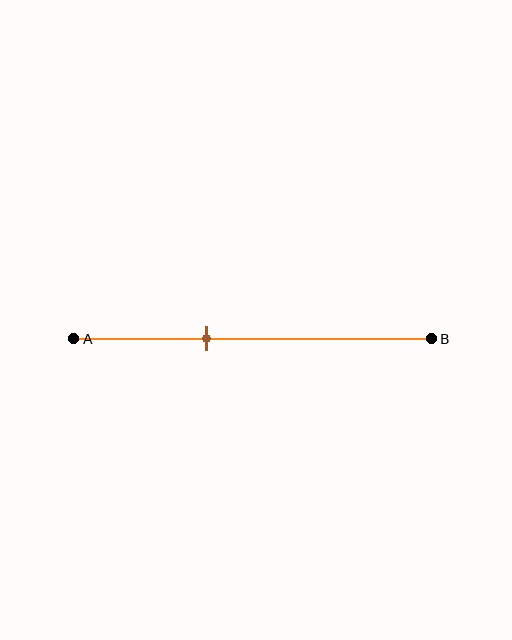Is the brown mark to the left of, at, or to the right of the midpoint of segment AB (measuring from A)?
The brown mark is to the left of the midpoint of segment AB.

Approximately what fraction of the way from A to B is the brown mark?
The brown mark is approximately 35% of the way from A to B.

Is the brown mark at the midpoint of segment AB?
No, the mark is at about 35% from A, not at the 50% midpoint.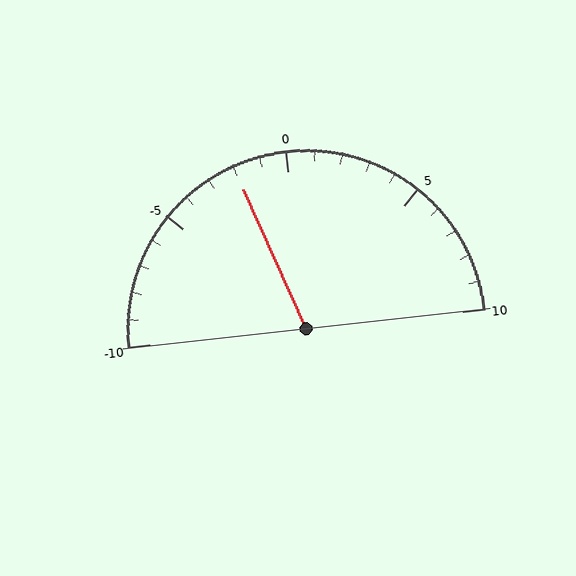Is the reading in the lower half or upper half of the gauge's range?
The reading is in the lower half of the range (-10 to 10).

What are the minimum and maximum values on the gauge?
The gauge ranges from -10 to 10.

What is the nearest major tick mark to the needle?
The nearest major tick mark is 0.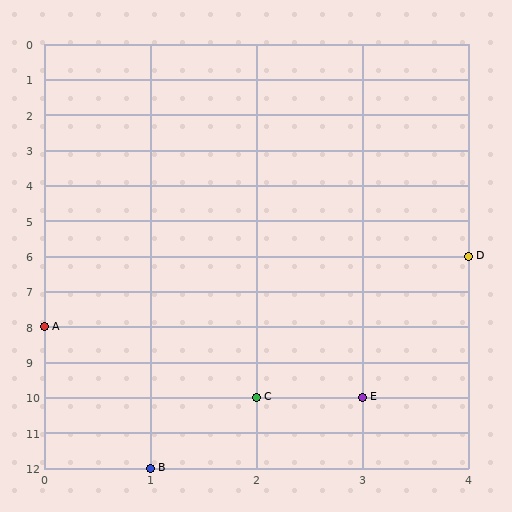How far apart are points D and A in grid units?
Points D and A are 4 columns and 2 rows apart (about 4.5 grid units diagonally).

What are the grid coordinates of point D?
Point D is at grid coordinates (4, 6).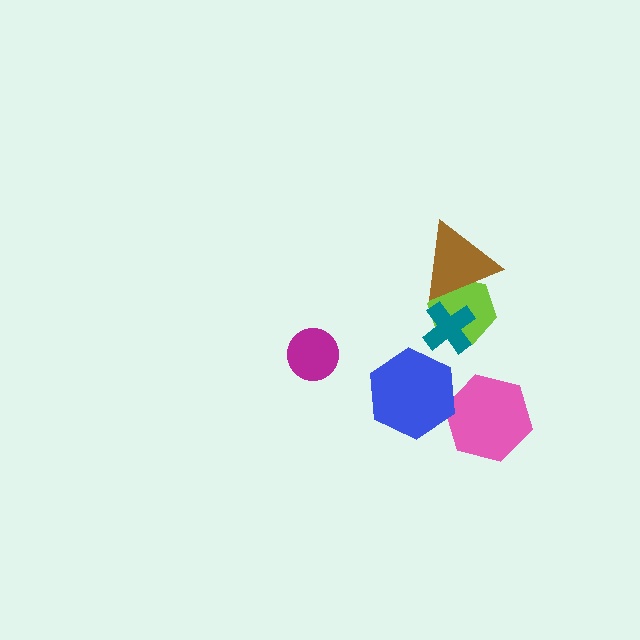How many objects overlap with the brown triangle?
2 objects overlap with the brown triangle.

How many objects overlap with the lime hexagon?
2 objects overlap with the lime hexagon.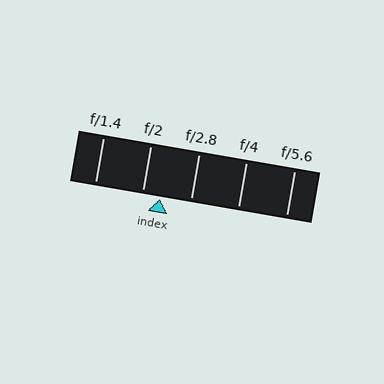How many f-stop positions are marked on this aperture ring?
There are 5 f-stop positions marked.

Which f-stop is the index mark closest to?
The index mark is closest to f/2.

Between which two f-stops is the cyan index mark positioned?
The index mark is between f/2 and f/2.8.